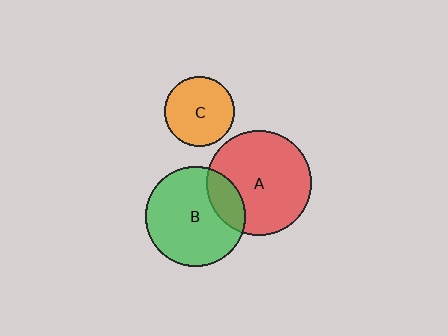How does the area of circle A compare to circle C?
Approximately 2.3 times.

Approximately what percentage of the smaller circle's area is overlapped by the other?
Approximately 20%.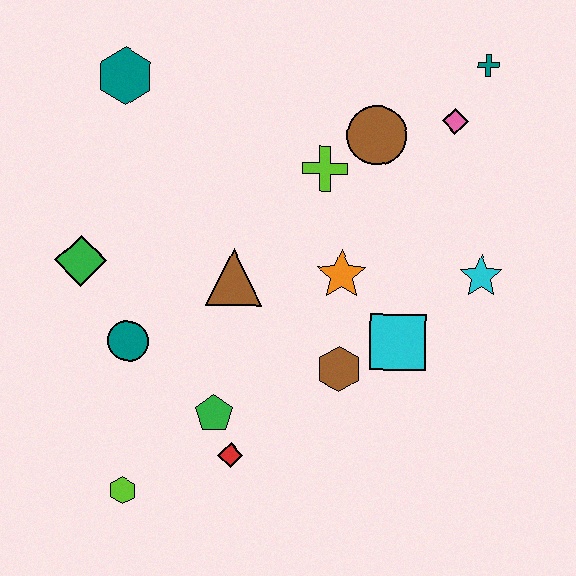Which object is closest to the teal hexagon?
The green diamond is closest to the teal hexagon.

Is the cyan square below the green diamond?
Yes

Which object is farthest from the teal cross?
The lime hexagon is farthest from the teal cross.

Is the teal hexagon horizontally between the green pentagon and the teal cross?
No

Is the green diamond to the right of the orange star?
No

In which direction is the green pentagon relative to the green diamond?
The green pentagon is below the green diamond.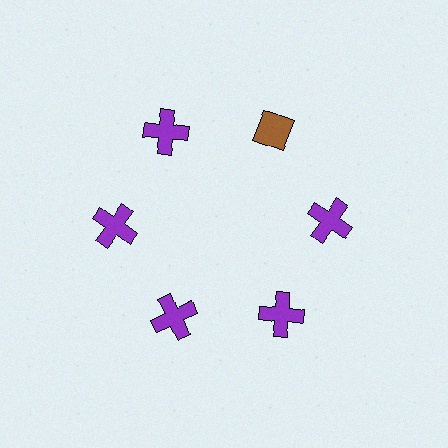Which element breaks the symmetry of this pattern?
The brown diamond at roughly the 1 o'clock position breaks the symmetry. All other shapes are purple crosses.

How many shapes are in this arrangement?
There are 6 shapes arranged in a ring pattern.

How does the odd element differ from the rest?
It differs in both color (brown instead of purple) and shape (diamond instead of cross).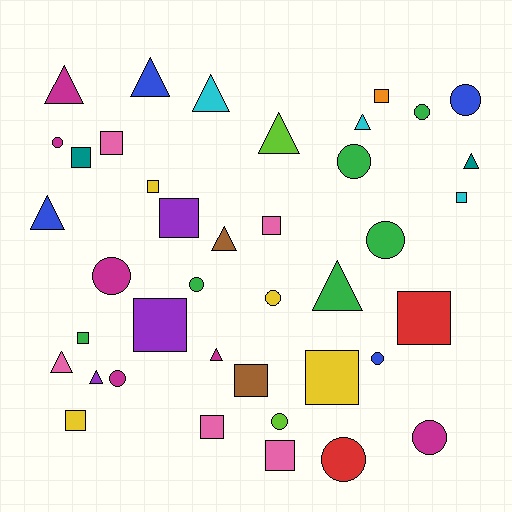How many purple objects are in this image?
There are 3 purple objects.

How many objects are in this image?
There are 40 objects.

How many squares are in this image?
There are 15 squares.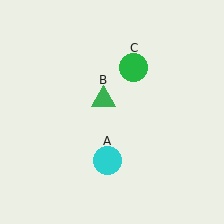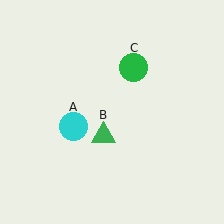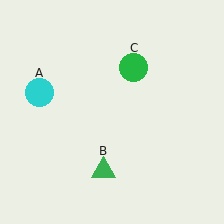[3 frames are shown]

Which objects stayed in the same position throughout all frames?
Green circle (object C) remained stationary.